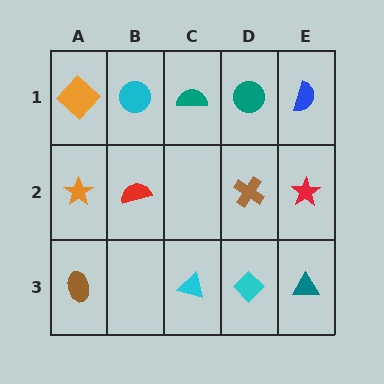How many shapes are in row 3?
4 shapes.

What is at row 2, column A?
An orange star.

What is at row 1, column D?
A teal circle.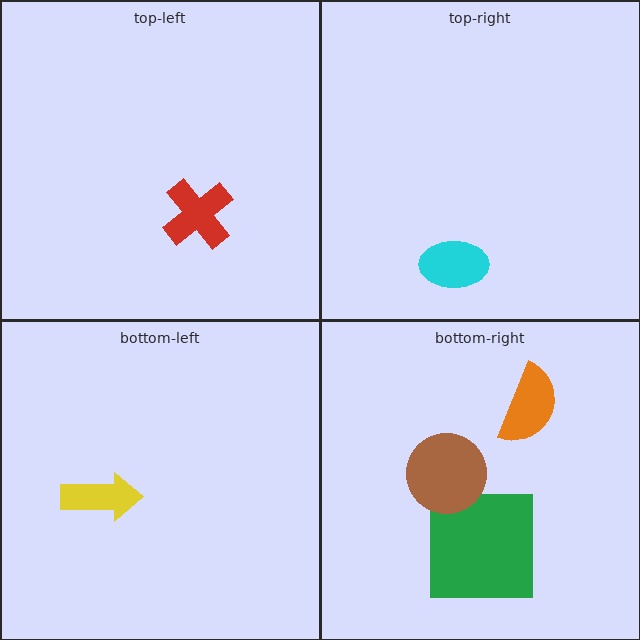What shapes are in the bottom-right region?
The green square, the orange semicircle, the brown circle.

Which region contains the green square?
The bottom-right region.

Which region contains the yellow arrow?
The bottom-left region.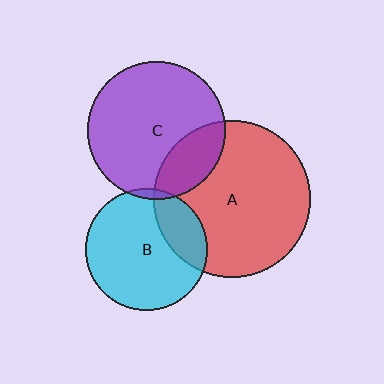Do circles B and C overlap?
Yes.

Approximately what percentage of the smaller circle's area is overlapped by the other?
Approximately 5%.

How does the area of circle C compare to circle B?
Approximately 1.3 times.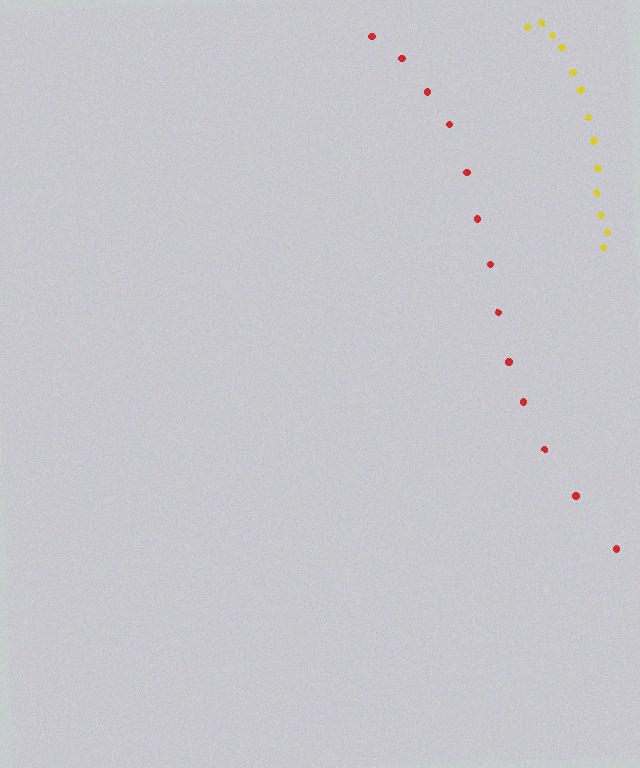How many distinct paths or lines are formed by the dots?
There are 2 distinct paths.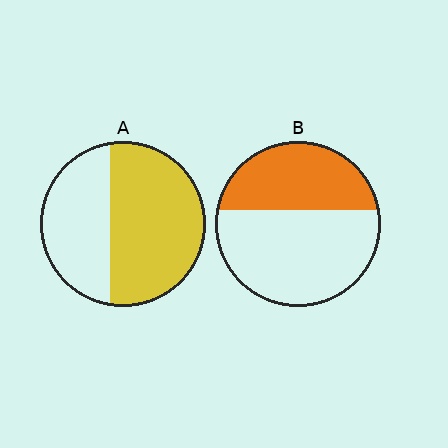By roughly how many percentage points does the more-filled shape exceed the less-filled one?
By roughly 20 percentage points (A over B).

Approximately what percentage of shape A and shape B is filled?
A is approximately 60% and B is approximately 40%.